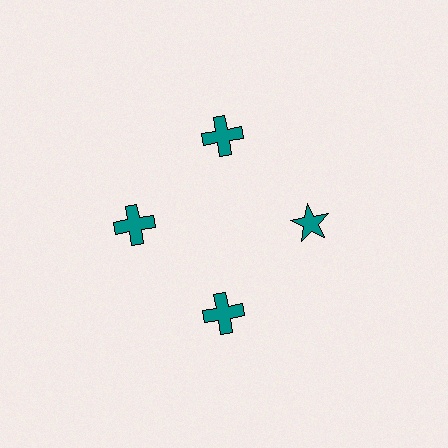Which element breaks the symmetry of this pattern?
The teal star at roughly the 3 o'clock position breaks the symmetry. All other shapes are teal crosses.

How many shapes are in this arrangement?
There are 4 shapes arranged in a ring pattern.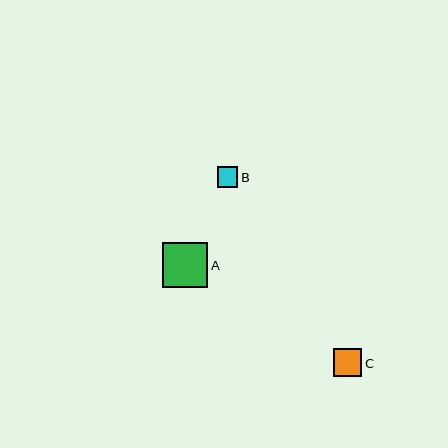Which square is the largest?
Square A is the largest with a size of approximately 45 pixels.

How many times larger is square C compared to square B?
Square C is approximately 1.3 times the size of square B.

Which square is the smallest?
Square B is the smallest with a size of approximately 21 pixels.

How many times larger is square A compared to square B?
Square A is approximately 2.2 times the size of square B.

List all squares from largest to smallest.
From largest to smallest: A, C, B.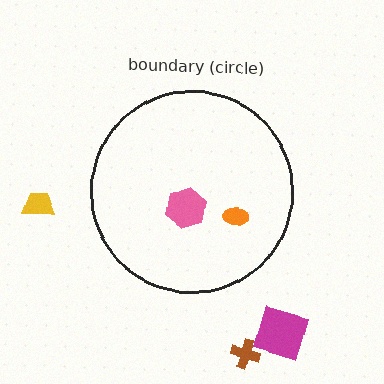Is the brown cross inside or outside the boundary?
Outside.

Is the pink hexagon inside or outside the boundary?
Inside.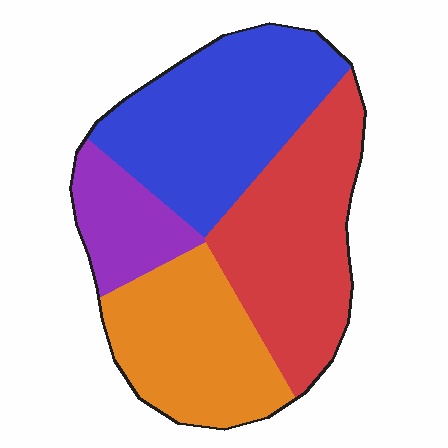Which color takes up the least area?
Purple, at roughly 10%.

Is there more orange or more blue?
Blue.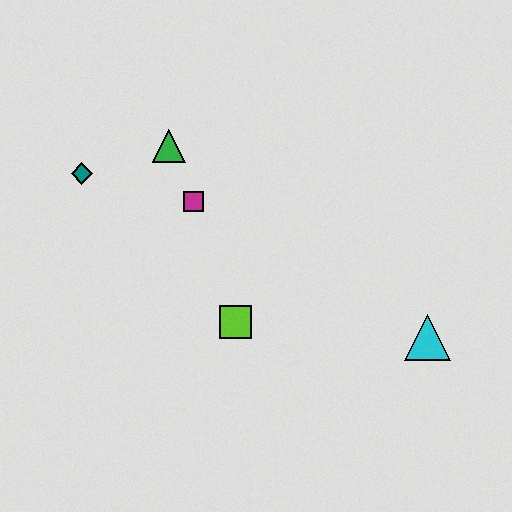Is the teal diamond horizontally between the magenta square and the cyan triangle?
No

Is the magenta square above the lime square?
Yes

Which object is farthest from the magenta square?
The cyan triangle is farthest from the magenta square.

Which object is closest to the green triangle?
The magenta square is closest to the green triangle.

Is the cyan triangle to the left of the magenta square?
No